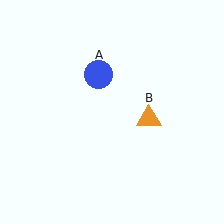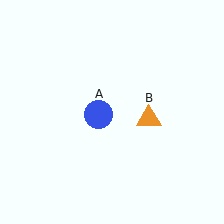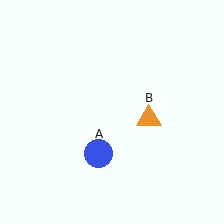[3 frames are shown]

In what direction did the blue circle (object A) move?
The blue circle (object A) moved down.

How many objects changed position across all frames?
1 object changed position: blue circle (object A).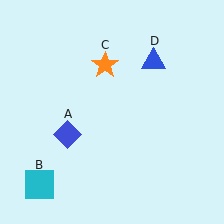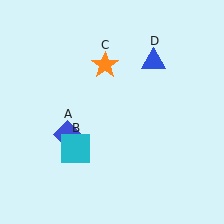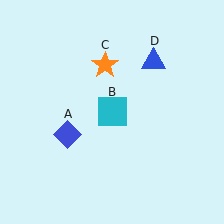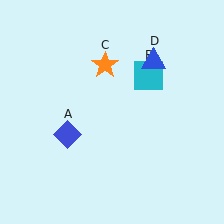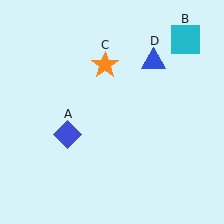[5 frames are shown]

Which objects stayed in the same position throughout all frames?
Blue diamond (object A) and orange star (object C) and blue triangle (object D) remained stationary.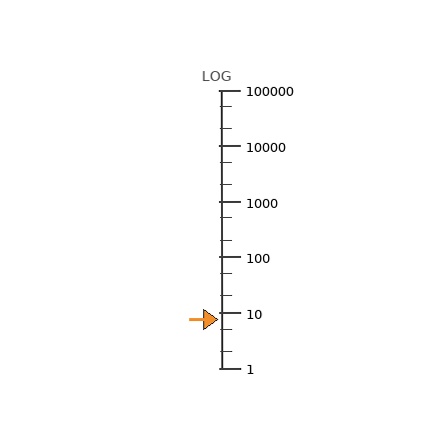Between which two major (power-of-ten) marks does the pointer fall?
The pointer is between 1 and 10.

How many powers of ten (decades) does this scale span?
The scale spans 5 decades, from 1 to 100000.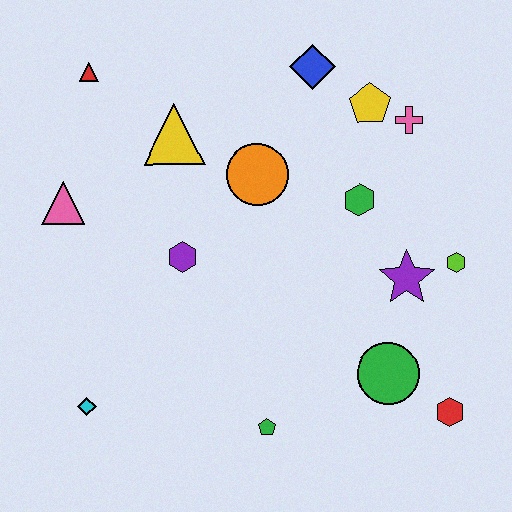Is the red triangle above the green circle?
Yes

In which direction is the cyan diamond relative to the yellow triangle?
The cyan diamond is below the yellow triangle.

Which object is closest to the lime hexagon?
The purple star is closest to the lime hexagon.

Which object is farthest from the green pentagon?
The red triangle is farthest from the green pentagon.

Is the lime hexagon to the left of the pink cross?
No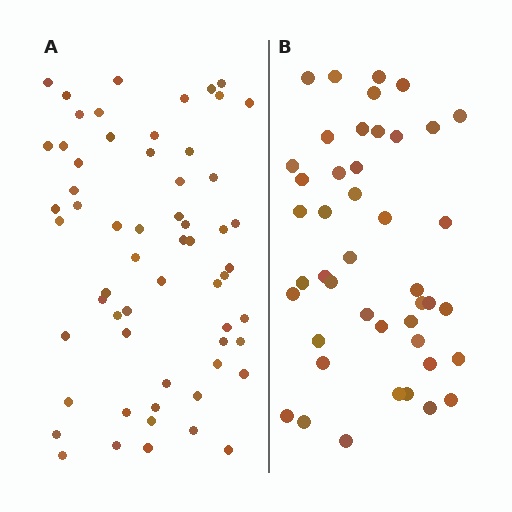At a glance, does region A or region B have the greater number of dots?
Region A (the left region) has more dots.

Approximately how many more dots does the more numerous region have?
Region A has approximately 15 more dots than region B.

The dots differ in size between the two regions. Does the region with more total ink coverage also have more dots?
No. Region B has more total ink coverage because its dots are larger, but region A actually contains more individual dots. Total area can be misleading — the number of items is what matters here.